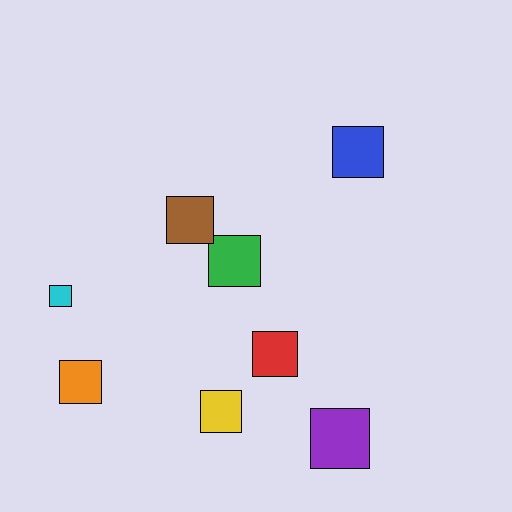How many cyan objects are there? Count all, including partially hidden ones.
There is 1 cyan object.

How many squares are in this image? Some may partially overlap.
There are 8 squares.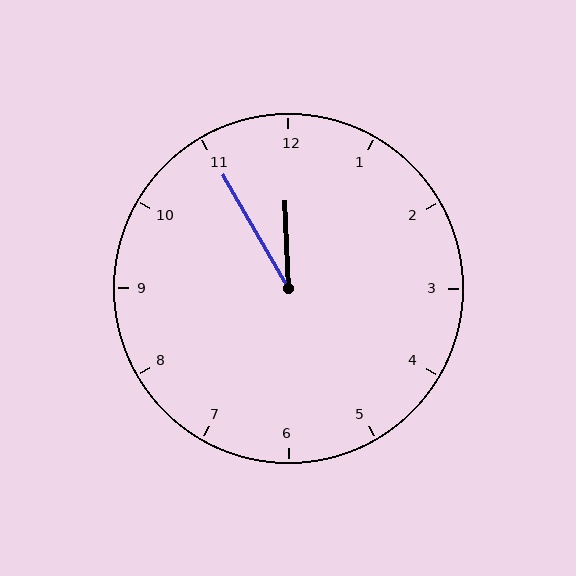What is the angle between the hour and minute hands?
Approximately 28 degrees.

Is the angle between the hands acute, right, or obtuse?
It is acute.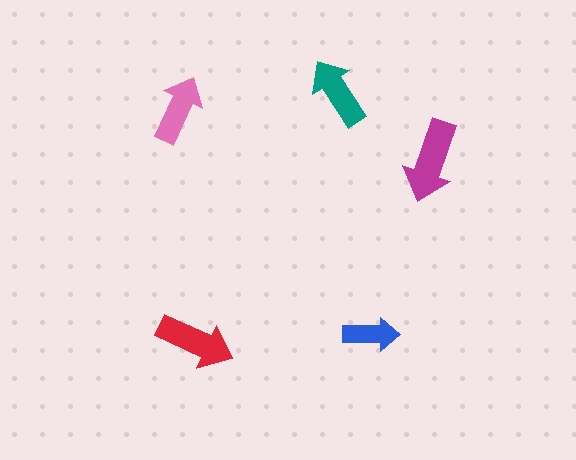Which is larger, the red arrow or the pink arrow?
The red one.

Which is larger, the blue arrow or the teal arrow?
The teal one.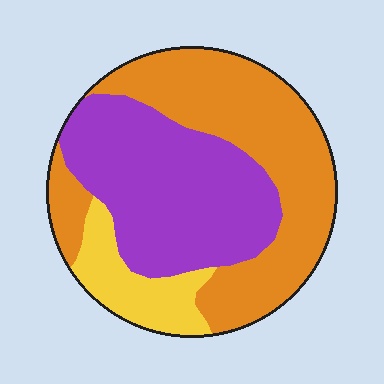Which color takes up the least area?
Yellow, at roughly 15%.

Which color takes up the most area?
Orange, at roughly 45%.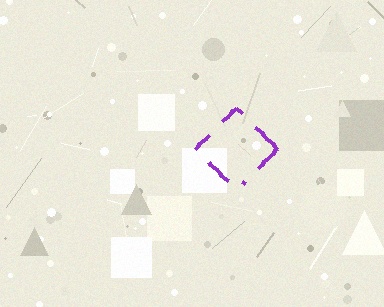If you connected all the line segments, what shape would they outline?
They would outline a diamond.